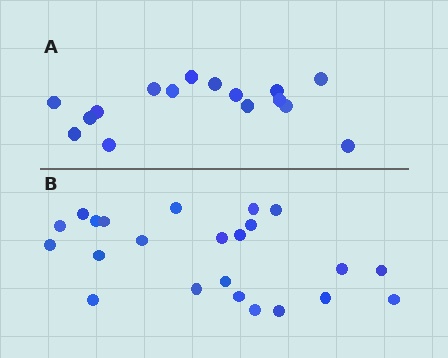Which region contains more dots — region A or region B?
Region B (the bottom region) has more dots.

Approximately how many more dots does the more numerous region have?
Region B has roughly 8 or so more dots than region A.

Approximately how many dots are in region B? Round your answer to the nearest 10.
About 20 dots. (The exact count is 23, which rounds to 20.)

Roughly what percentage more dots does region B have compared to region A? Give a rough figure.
About 45% more.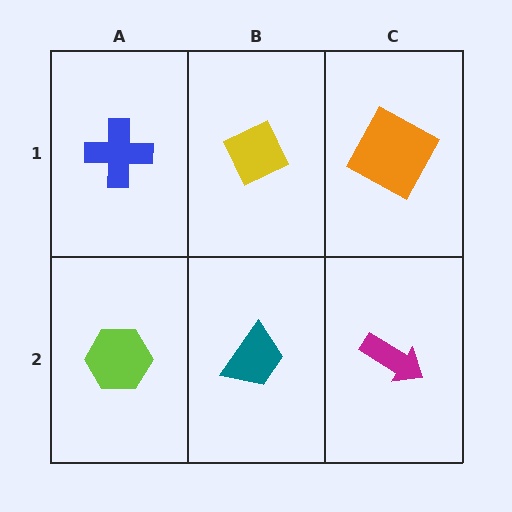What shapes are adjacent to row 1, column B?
A teal trapezoid (row 2, column B), a blue cross (row 1, column A), an orange square (row 1, column C).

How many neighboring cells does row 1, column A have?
2.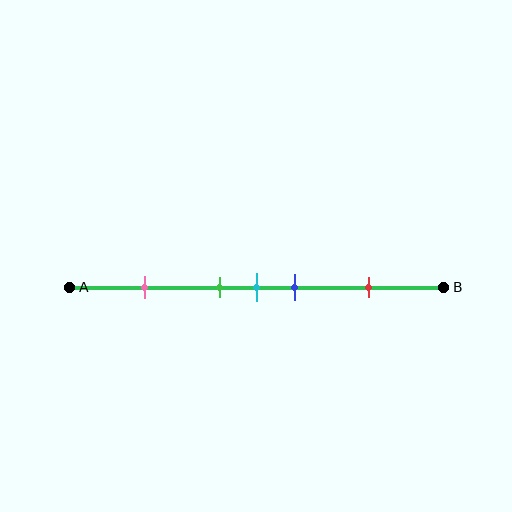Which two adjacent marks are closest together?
The green and cyan marks are the closest adjacent pair.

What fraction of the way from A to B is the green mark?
The green mark is approximately 40% (0.4) of the way from A to B.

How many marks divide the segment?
There are 5 marks dividing the segment.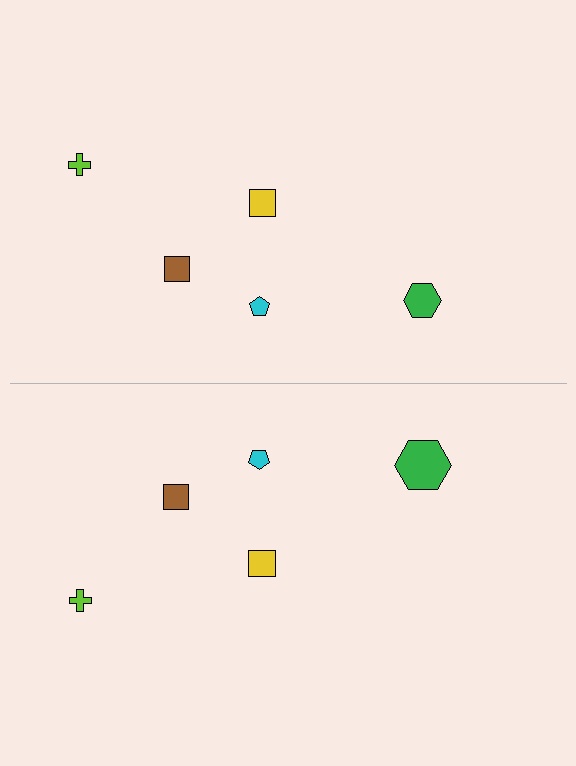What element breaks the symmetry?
The green hexagon on the bottom side has a different size than its mirror counterpart.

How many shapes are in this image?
There are 10 shapes in this image.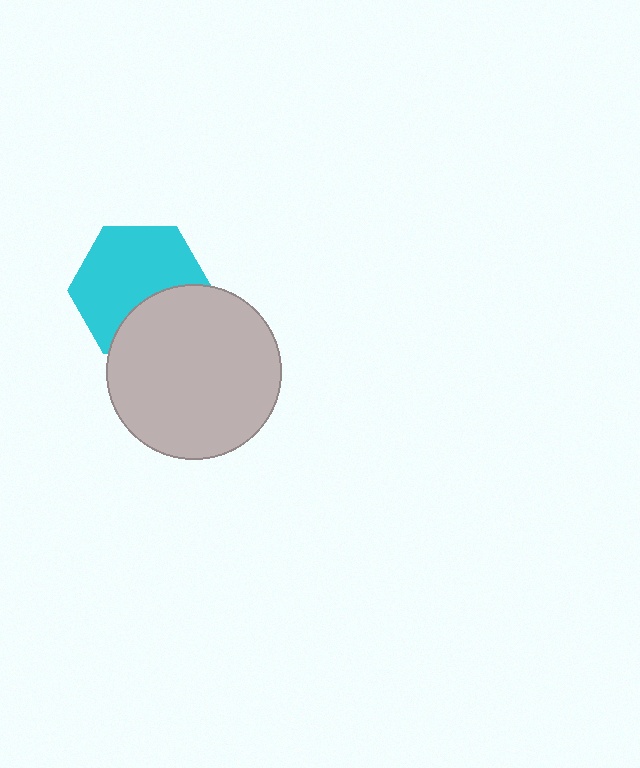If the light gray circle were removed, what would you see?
You would see the complete cyan hexagon.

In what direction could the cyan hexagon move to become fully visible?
The cyan hexagon could move up. That would shift it out from behind the light gray circle entirely.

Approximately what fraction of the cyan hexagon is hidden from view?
Roughly 33% of the cyan hexagon is hidden behind the light gray circle.